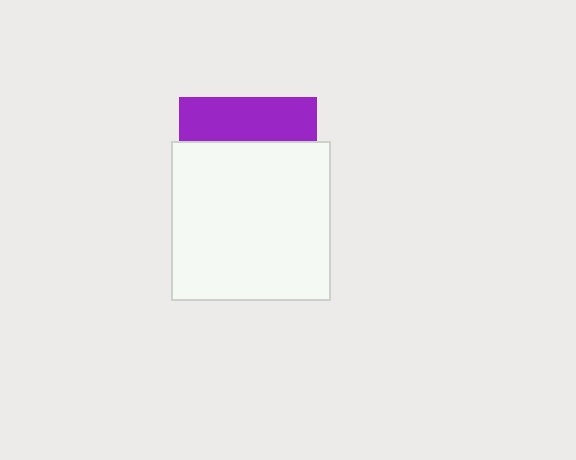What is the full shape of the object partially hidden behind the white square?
The partially hidden object is a purple square.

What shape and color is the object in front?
The object in front is a white square.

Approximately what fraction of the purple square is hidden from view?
Roughly 68% of the purple square is hidden behind the white square.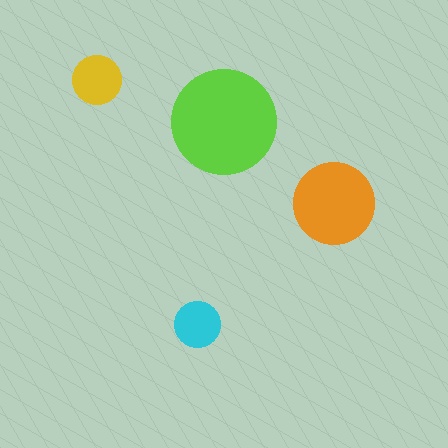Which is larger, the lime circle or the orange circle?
The lime one.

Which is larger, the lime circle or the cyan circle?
The lime one.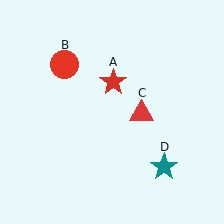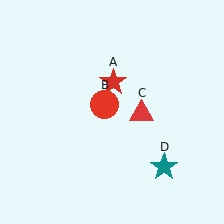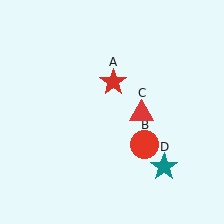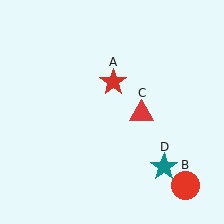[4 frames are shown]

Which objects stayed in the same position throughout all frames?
Red star (object A) and red triangle (object C) and teal star (object D) remained stationary.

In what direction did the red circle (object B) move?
The red circle (object B) moved down and to the right.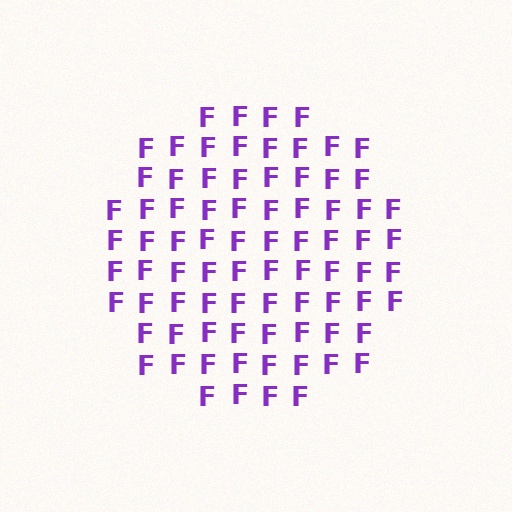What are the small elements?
The small elements are letter F's.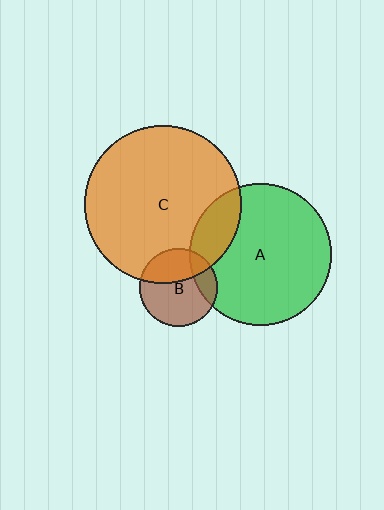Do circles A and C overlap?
Yes.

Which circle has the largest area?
Circle C (orange).